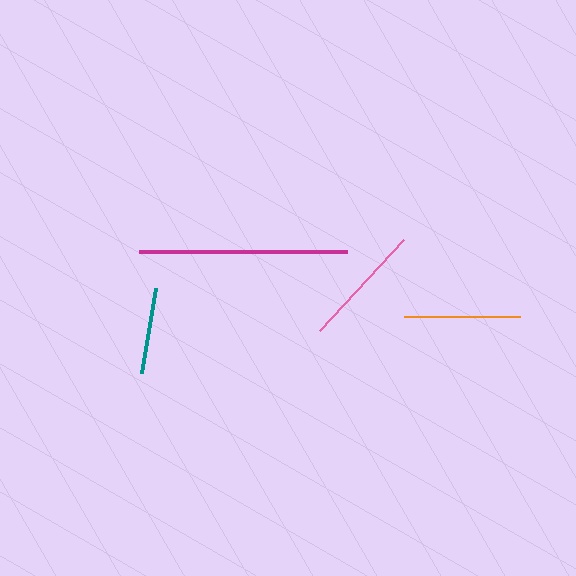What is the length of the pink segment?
The pink segment is approximately 124 pixels long.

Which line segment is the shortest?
The teal line is the shortest at approximately 86 pixels.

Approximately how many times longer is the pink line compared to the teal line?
The pink line is approximately 1.4 times the length of the teal line.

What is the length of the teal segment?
The teal segment is approximately 86 pixels long.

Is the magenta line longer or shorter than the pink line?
The magenta line is longer than the pink line.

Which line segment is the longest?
The magenta line is the longest at approximately 208 pixels.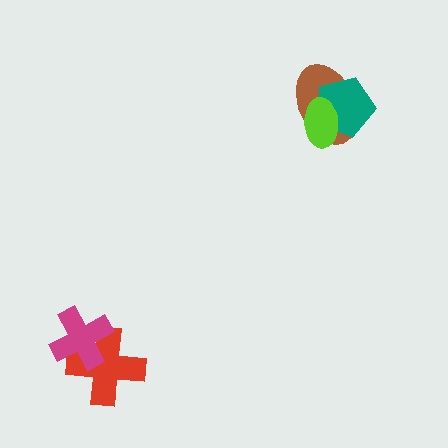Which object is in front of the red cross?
The magenta cross is in front of the red cross.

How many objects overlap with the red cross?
1 object overlaps with the red cross.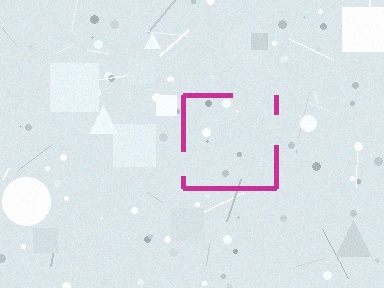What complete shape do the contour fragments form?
The contour fragments form a square.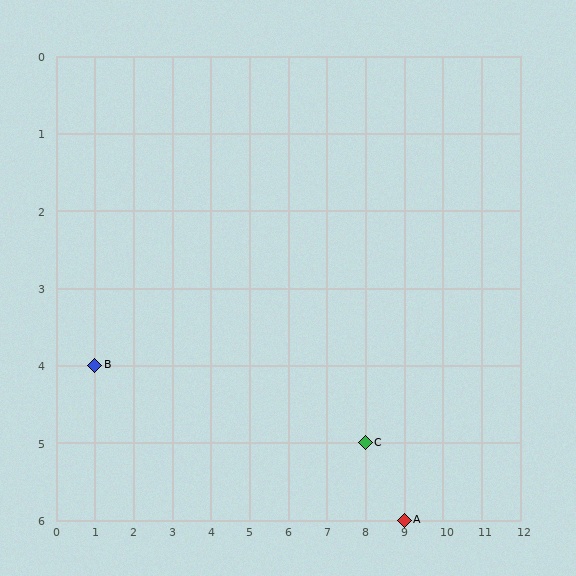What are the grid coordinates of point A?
Point A is at grid coordinates (9, 6).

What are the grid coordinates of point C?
Point C is at grid coordinates (8, 5).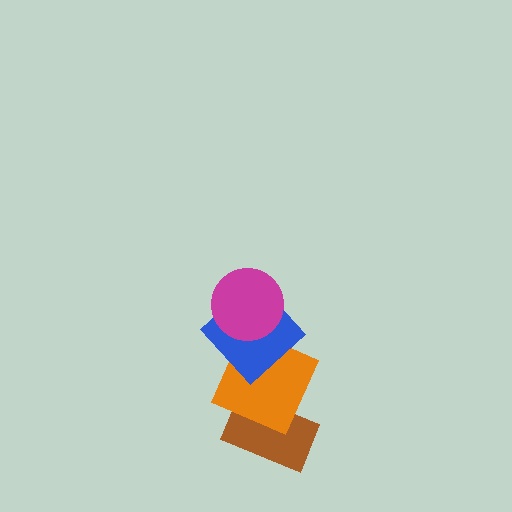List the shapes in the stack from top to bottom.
From top to bottom: the magenta circle, the blue diamond, the orange square, the brown rectangle.